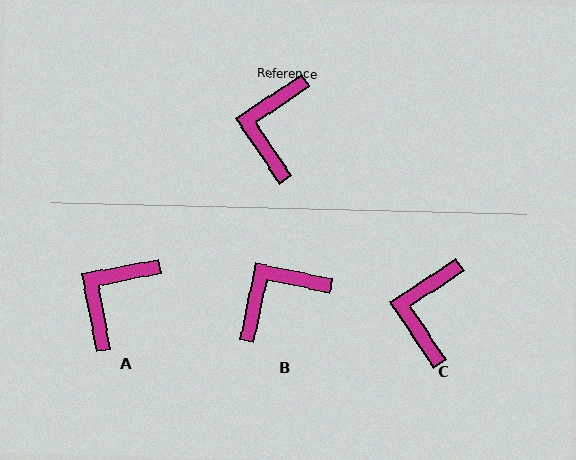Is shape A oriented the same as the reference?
No, it is off by about 23 degrees.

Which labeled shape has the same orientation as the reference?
C.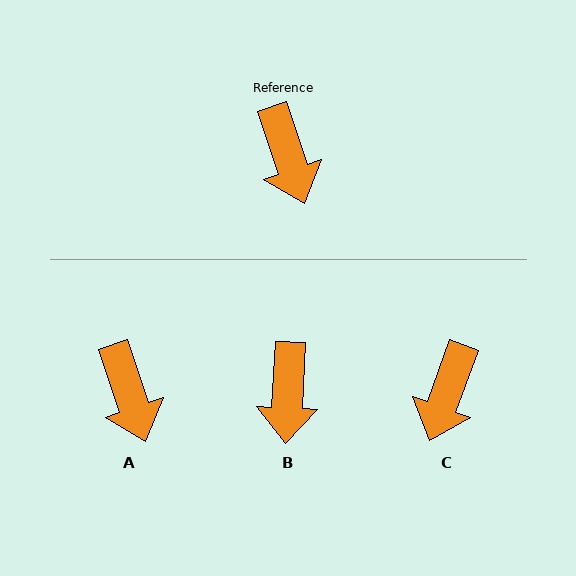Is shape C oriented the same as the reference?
No, it is off by about 39 degrees.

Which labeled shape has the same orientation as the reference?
A.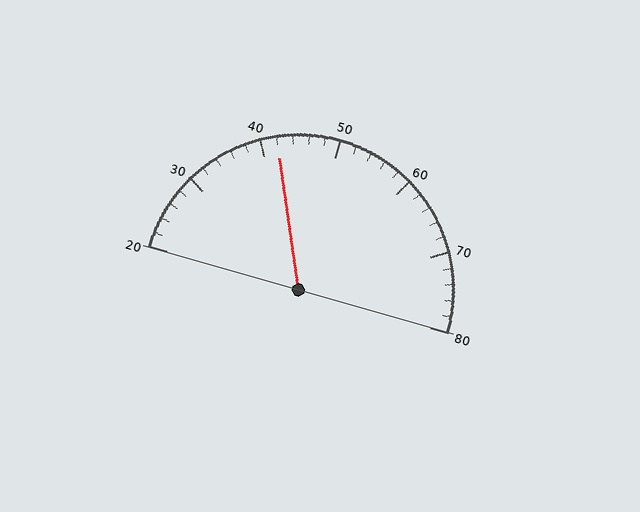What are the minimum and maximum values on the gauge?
The gauge ranges from 20 to 80.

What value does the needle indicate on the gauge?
The needle indicates approximately 42.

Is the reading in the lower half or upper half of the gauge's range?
The reading is in the lower half of the range (20 to 80).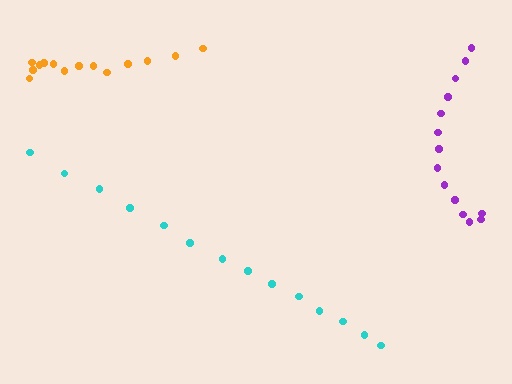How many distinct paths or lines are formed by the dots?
There are 3 distinct paths.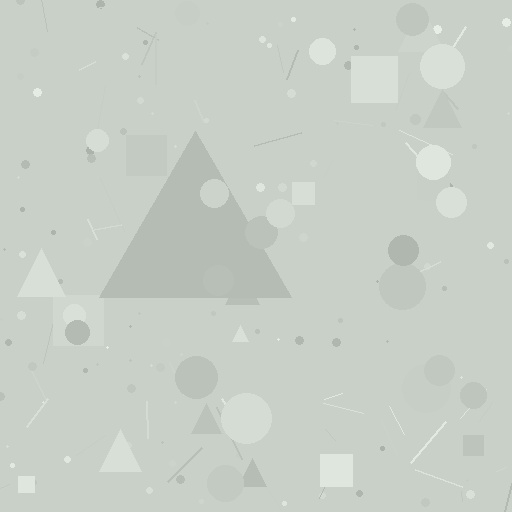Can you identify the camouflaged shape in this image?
The camouflaged shape is a triangle.